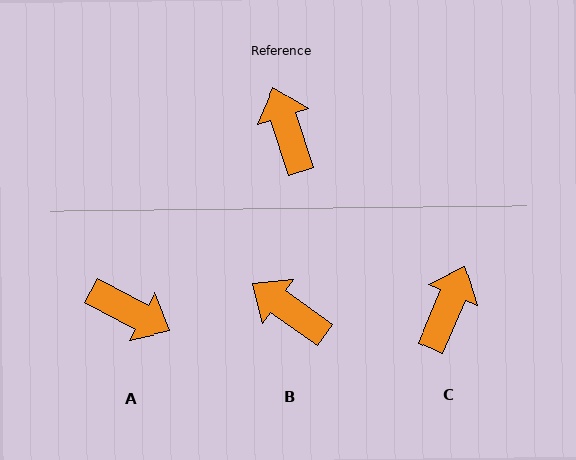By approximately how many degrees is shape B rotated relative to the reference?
Approximately 36 degrees counter-clockwise.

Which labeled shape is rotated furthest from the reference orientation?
A, about 136 degrees away.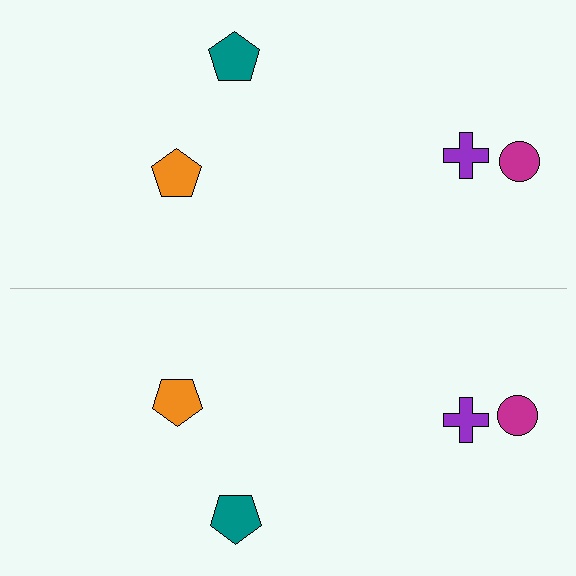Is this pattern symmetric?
Yes, this pattern has bilateral (reflection) symmetry.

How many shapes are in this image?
There are 8 shapes in this image.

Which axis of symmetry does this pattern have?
The pattern has a horizontal axis of symmetry running through the center of the image.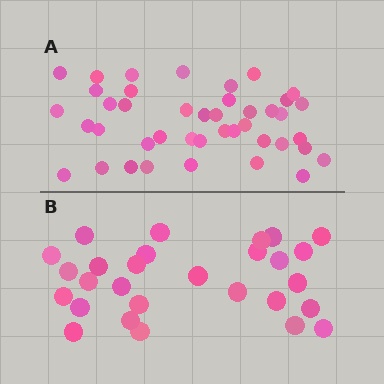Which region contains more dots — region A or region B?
Region A (the top region) has more dots.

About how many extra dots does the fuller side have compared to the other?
Region A has approximately 15 more dots than region B.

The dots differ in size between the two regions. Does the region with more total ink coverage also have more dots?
No. Region B has more total ink coverage because its dots are larger, but region A actually contains more individual dots. Total area can be misleading — the number of items is what matters here.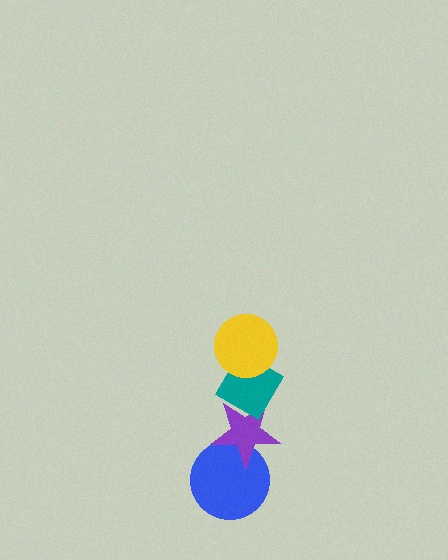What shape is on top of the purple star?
The teal diamond is on top of the purple star.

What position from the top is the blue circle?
The blue circle is 4th from the top.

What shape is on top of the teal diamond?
The yellow circle is on top of the teal diamond.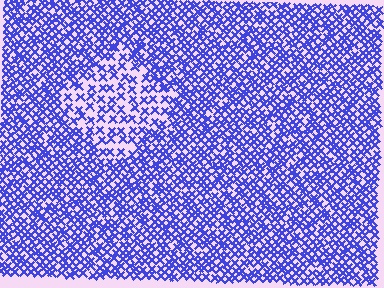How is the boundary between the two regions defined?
The boundary is defined by a change in element density (approximately 1.9x ratio). All elements are the same color, size, and shape.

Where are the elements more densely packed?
The elements are more densely packed outside the diamond boundary.